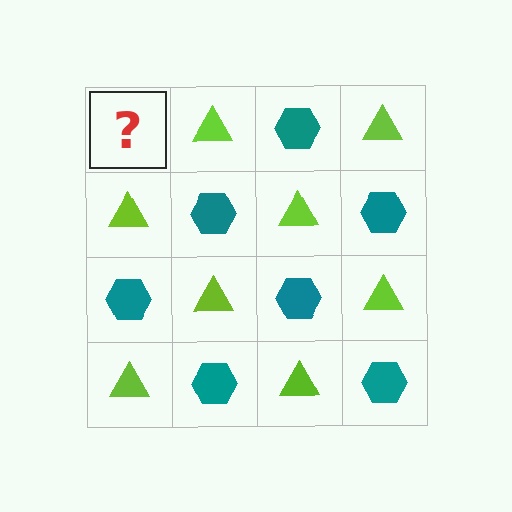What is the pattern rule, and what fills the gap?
The rule is that it alternates teal hexagon and lime triangle in a checkerboard pattern. The gap should be filled with a teal hexagon.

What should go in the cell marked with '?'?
The missing cell should contain a teal hexagon.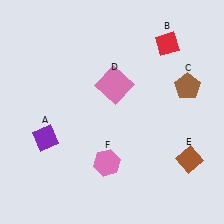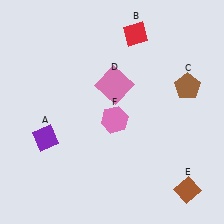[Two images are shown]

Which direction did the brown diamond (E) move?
The brown diamond (E) moved down.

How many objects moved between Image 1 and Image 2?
3 objects moved between the two images.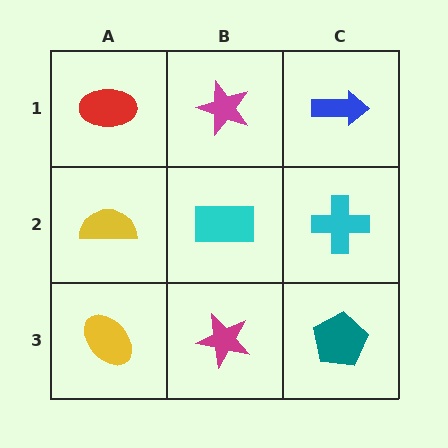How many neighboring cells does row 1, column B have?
3.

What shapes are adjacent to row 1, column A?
A yellow semicircle (row 2, column A), a magenta star (row 1, column B).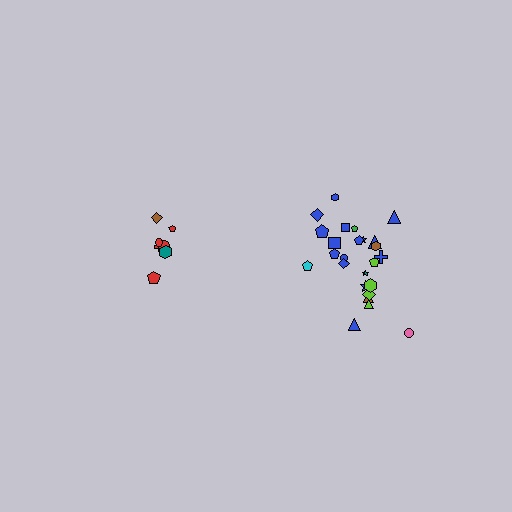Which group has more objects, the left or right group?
The right group.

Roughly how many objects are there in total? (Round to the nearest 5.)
Roughly 30 objects in total.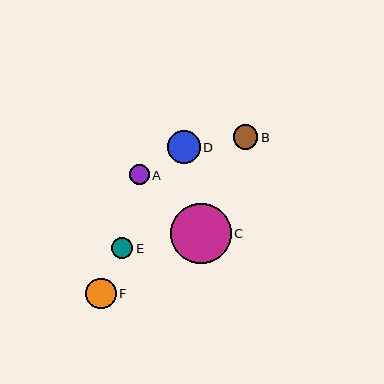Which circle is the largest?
Circle C is the largest with a size of approximately 60 pixels.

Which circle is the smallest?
Circle A is the smallest with a size of approximately 20 pixels.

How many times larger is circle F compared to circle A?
Circle F is approximately 1.5 times the size of circle A.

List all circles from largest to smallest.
From largest to smallest: C, D, F, B, E, A.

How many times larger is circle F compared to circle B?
Circle F is approximately 1.2 times the size of circle B.